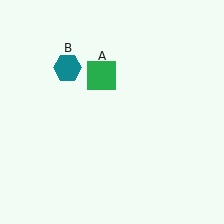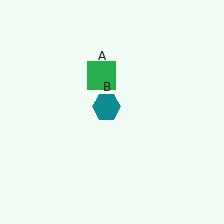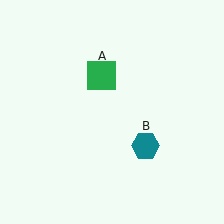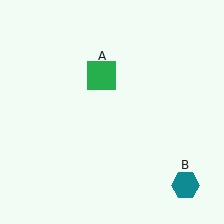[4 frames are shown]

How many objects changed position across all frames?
1 object changed position: teal hexagon (object B).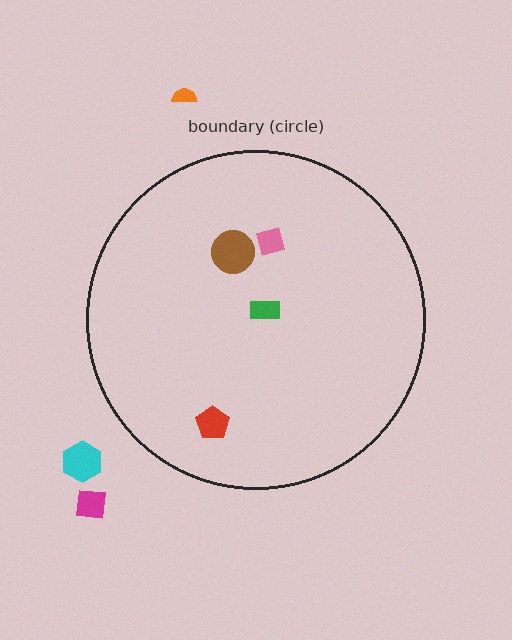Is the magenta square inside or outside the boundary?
Outside.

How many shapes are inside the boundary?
4 inside, 3 outside.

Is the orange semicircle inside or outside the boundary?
Outside.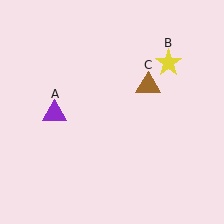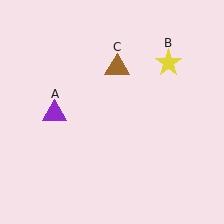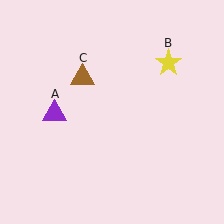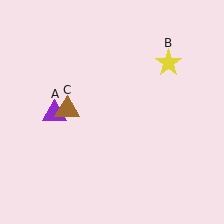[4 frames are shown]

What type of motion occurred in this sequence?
The brown triangle (object C) rotated counterclockwise around the center of the scene.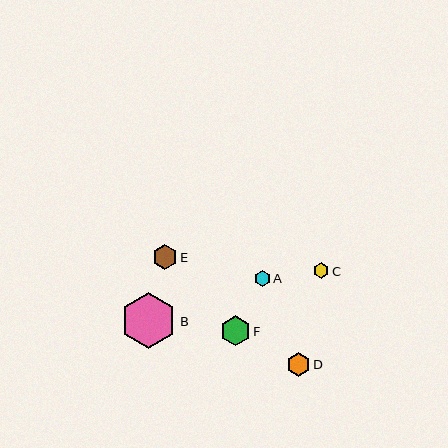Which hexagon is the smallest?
Hexagon A is the smallest with a size of approximately 16 pixels.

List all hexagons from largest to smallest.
From largest to smallest: B, F, E, D, C, A.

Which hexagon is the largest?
Hexagon B is the largest with a size of approximately 56 pixels.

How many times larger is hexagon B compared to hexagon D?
Hexagon B is approximately 2.3 times the size of hexagon D.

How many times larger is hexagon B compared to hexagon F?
Hexagon B is approximately 1.9 times the size of hexagon F.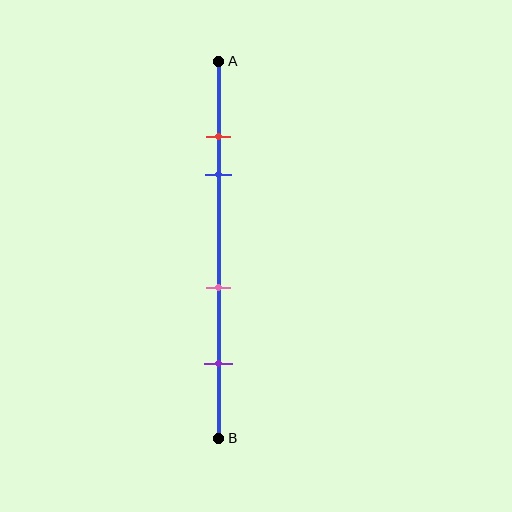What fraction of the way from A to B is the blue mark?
The blue mark is approximately 30% (0.3) of the way from A to B.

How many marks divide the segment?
There are 4 marks dividing the segment.